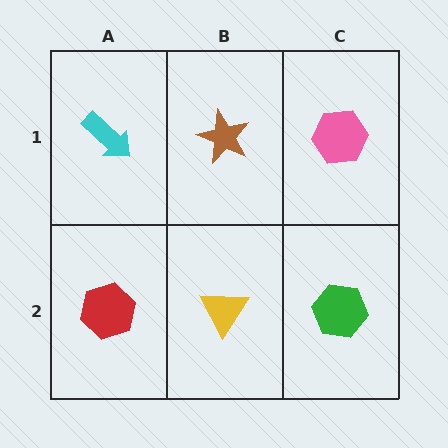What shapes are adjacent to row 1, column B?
A yellow triangle (row 2, column B), a cyan arrow (row 1, column A), a pink hexagon (row 1, column C).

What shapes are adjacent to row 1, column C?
A green hexagon (row 2, column C), a brown star (row 1, column B).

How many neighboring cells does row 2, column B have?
3.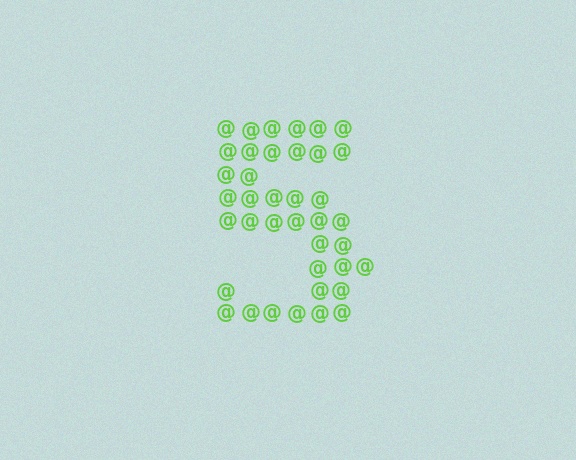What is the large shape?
The large shape is the digit 5.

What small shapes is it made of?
It is made of small at signs.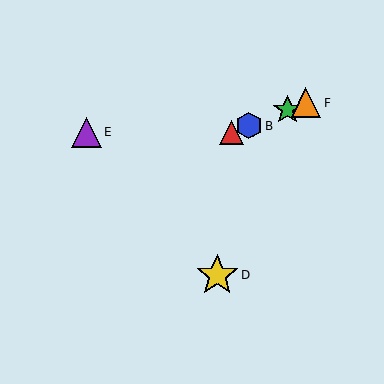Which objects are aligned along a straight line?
Objects A, B, C, F are aligned along a straight line.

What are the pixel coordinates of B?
Object B is at (249, 126).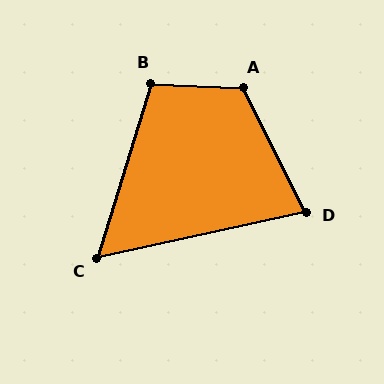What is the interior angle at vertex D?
Approximately 76 degrees (acute).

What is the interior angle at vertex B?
Approximately 104 degrees (obtuse).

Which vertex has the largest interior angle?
A, at approximately 120 degrees.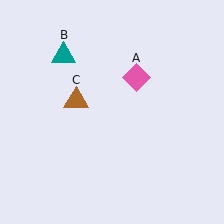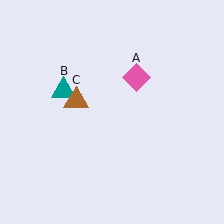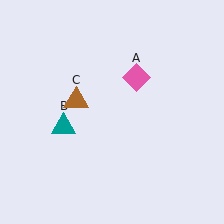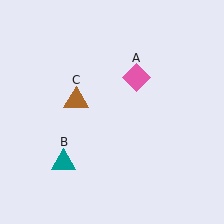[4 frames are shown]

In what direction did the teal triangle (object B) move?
The teal triangle (object B) moved down.